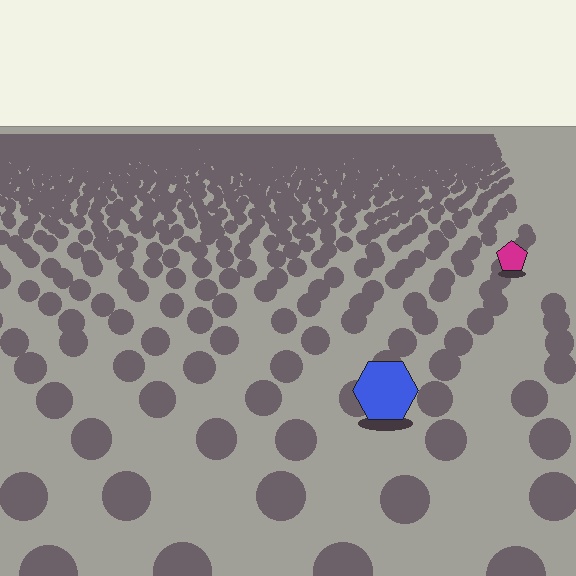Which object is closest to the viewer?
The blue hexagon is closest. The texture marks near it are larger and more spread out.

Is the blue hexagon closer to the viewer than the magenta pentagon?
Yes. The blue hexagon is closer — you can tell from the texture gradient: the ground texture is coarser near it.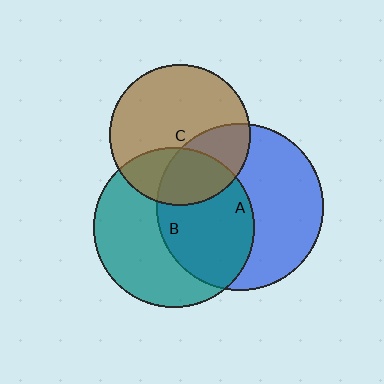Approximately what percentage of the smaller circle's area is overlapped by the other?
Approximately 30%.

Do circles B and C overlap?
Yes.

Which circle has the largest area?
Circle A (blue).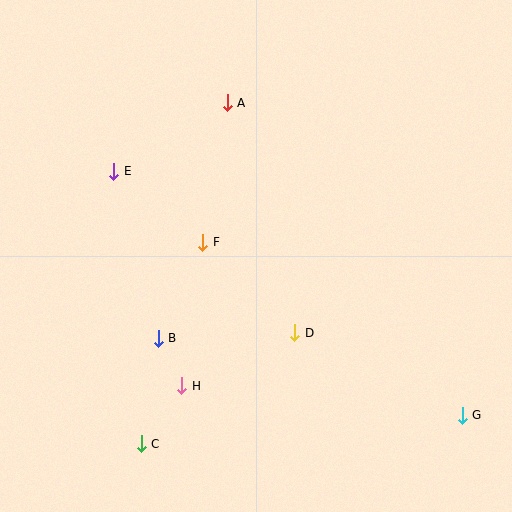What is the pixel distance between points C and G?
The distance between C and G is 322 pixels.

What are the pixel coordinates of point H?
Point H is at (182, 386).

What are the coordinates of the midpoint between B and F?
The midpoint between B and F is at (181, 290).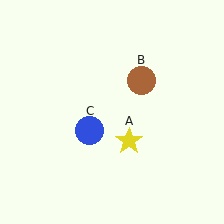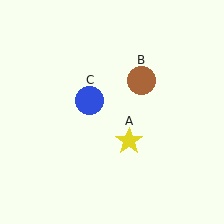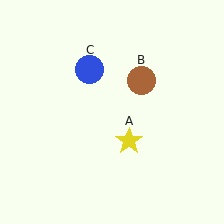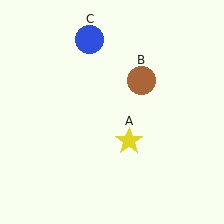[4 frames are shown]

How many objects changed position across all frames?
1 object changed position: blue circle (object C).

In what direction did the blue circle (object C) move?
The blue circle (object C) moved up.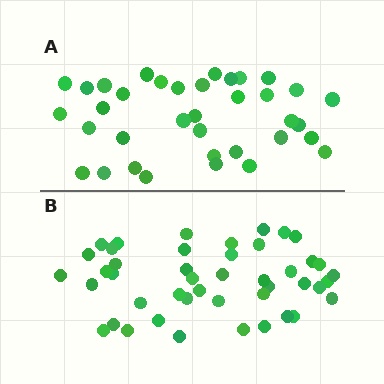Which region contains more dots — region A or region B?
Region B (the bottom region) has more dots.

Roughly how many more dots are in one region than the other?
Region B has roughly 8 or so more dots than region A.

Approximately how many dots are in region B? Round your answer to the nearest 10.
About 40 dots. (The exact count is 45, which rounds to 40.)